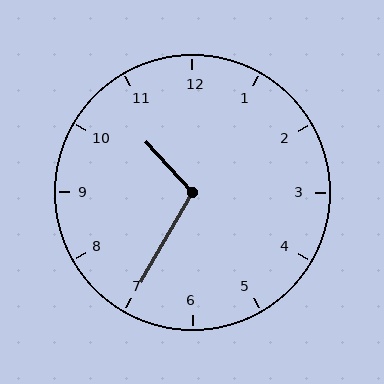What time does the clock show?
10:35.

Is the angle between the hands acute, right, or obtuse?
It is obtuse.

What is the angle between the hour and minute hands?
Approximately 108 degrees.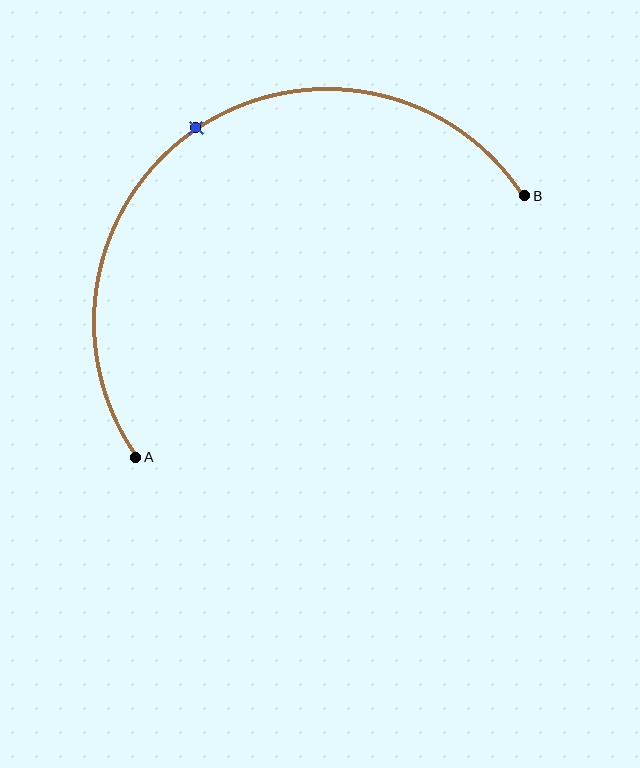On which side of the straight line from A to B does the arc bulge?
The arc bulges above and to the left of the straight line connecting A and B.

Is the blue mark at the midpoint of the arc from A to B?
Yes. The blue mark lies on the arc at equal arc-length from both A and B — it is the arc midpoint.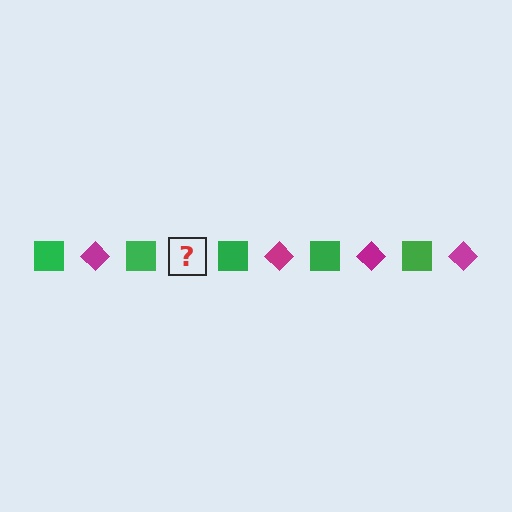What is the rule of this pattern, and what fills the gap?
The rule is that the pattern alternates between green square and magenta diamond. The gap should be filled with a magenta diamond.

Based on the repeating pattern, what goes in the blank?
The blank should be a magenta diamond.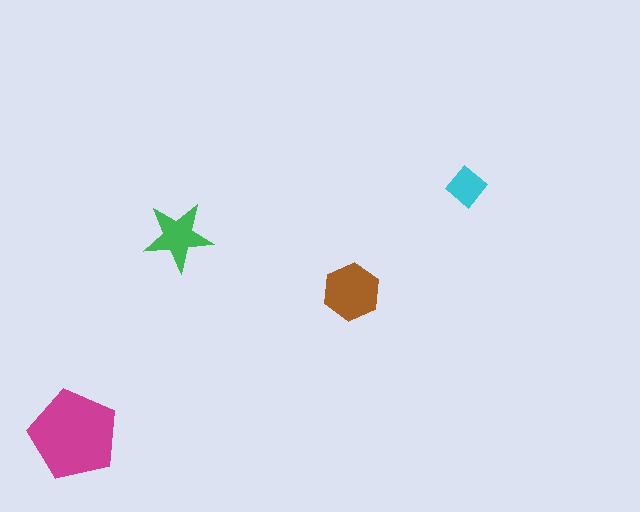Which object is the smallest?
The cyan diamond.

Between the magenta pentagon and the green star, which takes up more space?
The magenta pentagon.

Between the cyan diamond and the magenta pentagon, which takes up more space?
The magenta pentagon.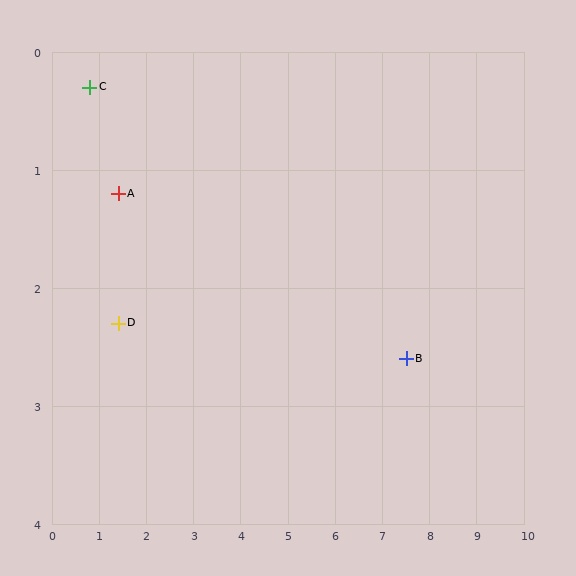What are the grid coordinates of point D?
Point D is at approximately (1.4, 2.3).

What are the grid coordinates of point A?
Point A is at approximately (1.4, 1.2).